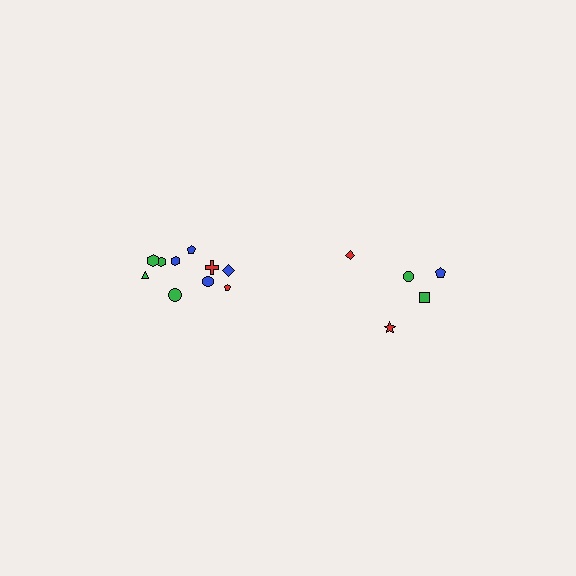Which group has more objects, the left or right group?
The left group.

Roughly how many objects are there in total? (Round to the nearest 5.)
Roughly 15 objects in total.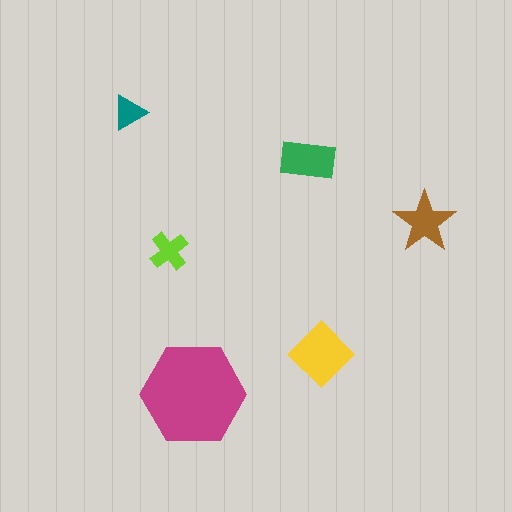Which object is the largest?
The magenta hexagon.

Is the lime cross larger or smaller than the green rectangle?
Smaller.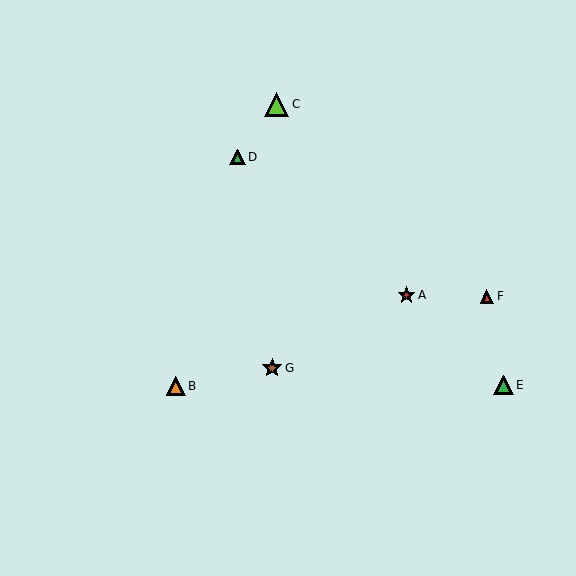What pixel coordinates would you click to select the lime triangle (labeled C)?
Click at (276, 104) to select the lime triangle C.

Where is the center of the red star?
The center of the red star is at (407, 295).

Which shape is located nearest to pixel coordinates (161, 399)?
The orange triangle (labeled B) at (176, 386) is nearest to that location.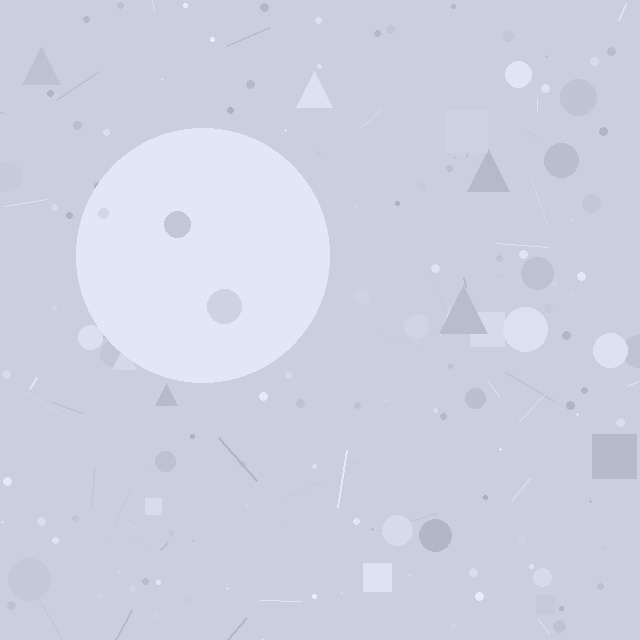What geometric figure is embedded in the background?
A circle is embedded in the background.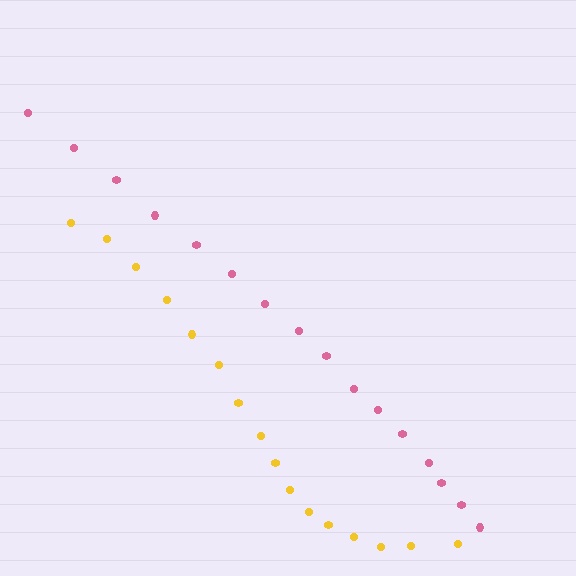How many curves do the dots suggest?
There are 2 distinct paths.